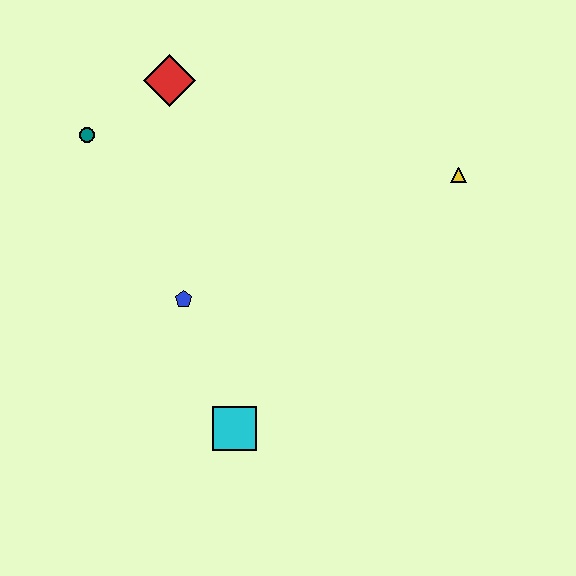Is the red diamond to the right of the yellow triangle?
No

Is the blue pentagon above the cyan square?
Yes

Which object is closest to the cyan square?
The blue pentagon is closest to the cyan square.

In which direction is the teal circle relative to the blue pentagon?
The teal circle is above the blue pentagon.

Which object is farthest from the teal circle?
The yellow triangle is farthest from the teal circle.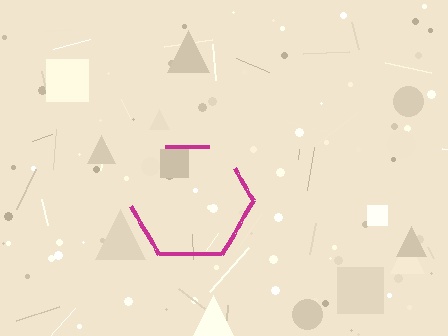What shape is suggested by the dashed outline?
The dashed outline suggests a hexagon.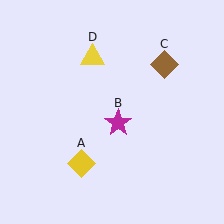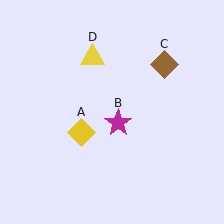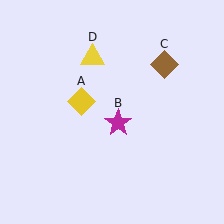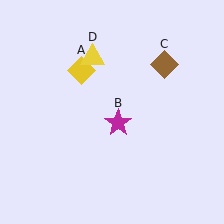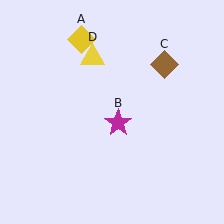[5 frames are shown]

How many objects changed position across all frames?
1 object changed position: yellow diamond (object A).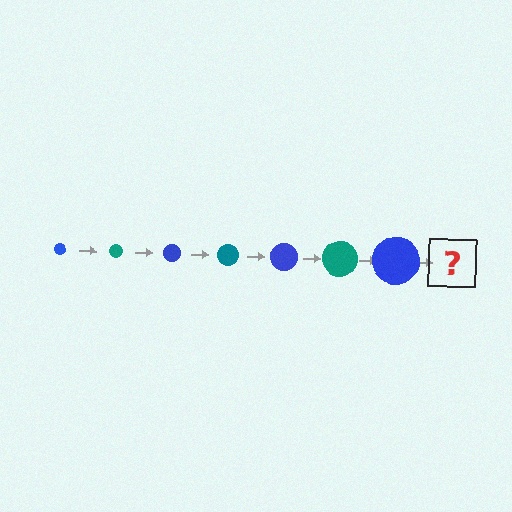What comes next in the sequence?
The next element should be a teal circle, larger than the previous one.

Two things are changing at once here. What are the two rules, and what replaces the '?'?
The two rules are that the circle grows larger each step and the color cycles through blue and teal. The '?' should be a teal circle, larger than the previous one.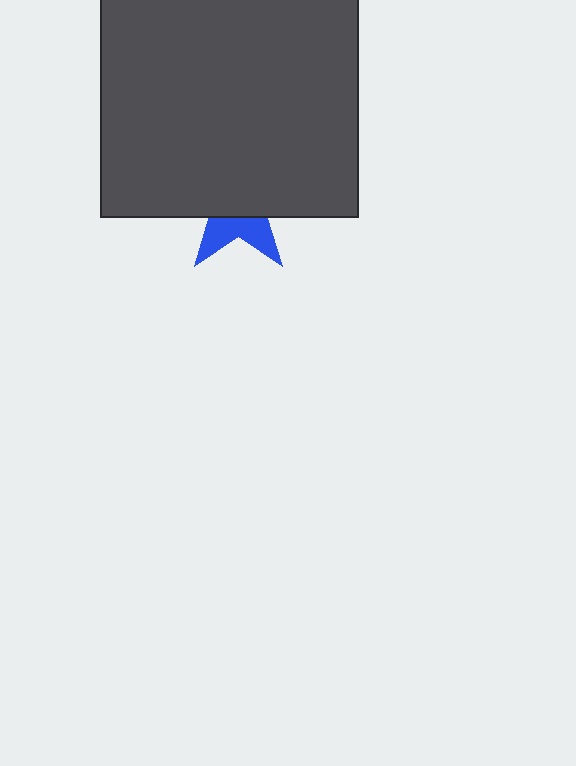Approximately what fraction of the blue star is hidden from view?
Roughly 65% of the blue star is hidden behind the dark gray square.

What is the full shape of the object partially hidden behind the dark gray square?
The partially hidden object is a blue star.